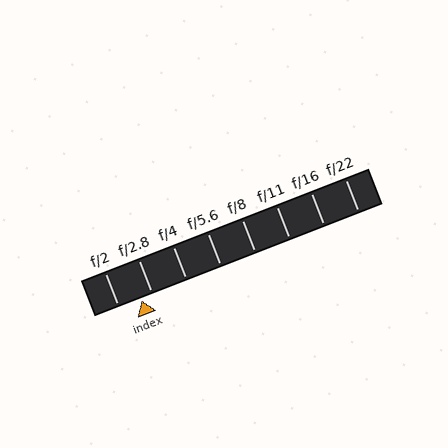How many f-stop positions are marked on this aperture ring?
There are 8 f-stop positions marked.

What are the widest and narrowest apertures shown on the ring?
The widest aperture shown is f/2 and the narrowest is f/22.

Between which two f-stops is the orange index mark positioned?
The index mark is between f/2 and f/2.8.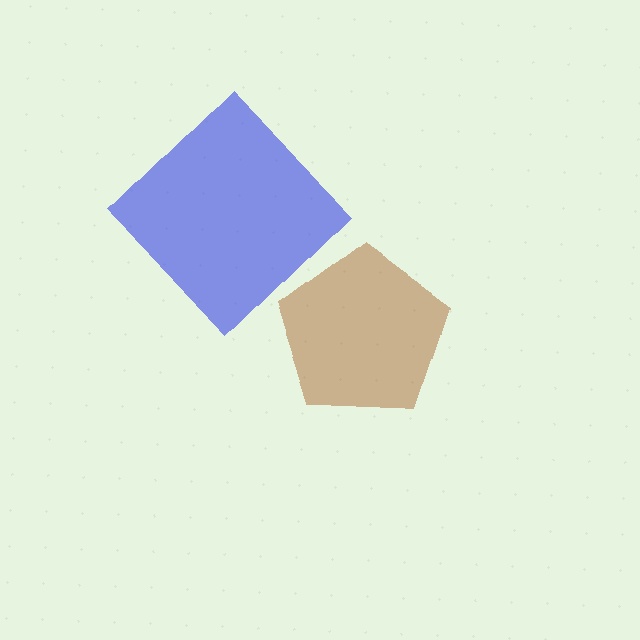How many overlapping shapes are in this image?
There are 2 overlapping shapes in the image.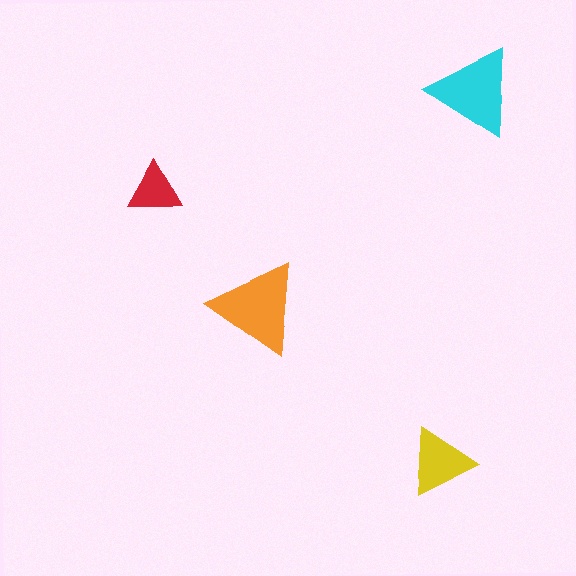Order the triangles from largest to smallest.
the orange one, the cyan one, the yellow one, the red one.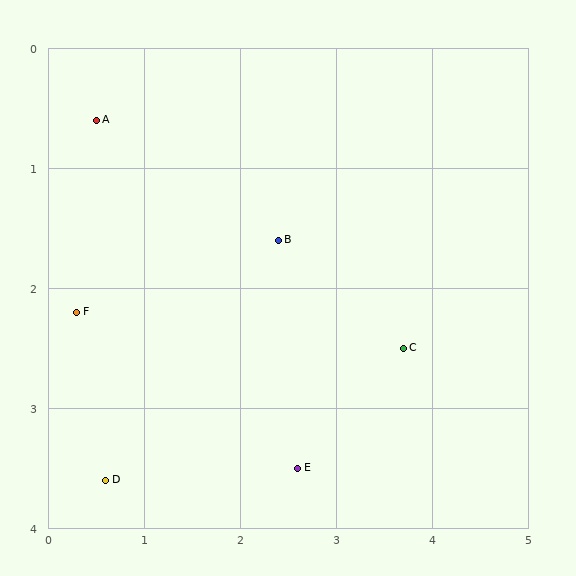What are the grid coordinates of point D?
Point D is at approximately (0.6, 3.6).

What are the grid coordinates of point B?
Point B is at approximately (2.4, 1.6).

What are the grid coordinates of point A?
Point A is at approximately (0.5, 0.6).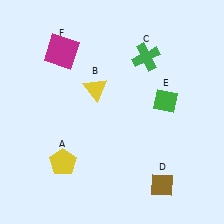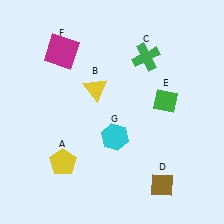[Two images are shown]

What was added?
A cyan hexagon (G) was added in Image 2.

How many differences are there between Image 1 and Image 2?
There is 1 difference between the two images.